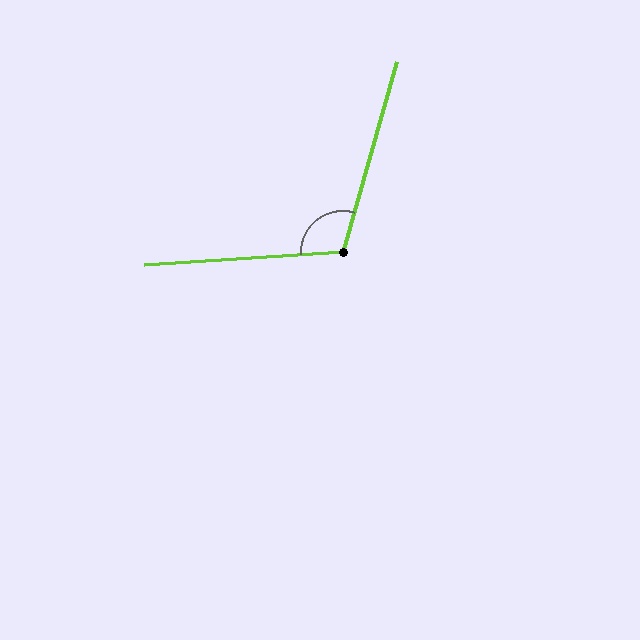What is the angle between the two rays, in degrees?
Approximately 110 degrees.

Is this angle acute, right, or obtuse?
It is obtuse.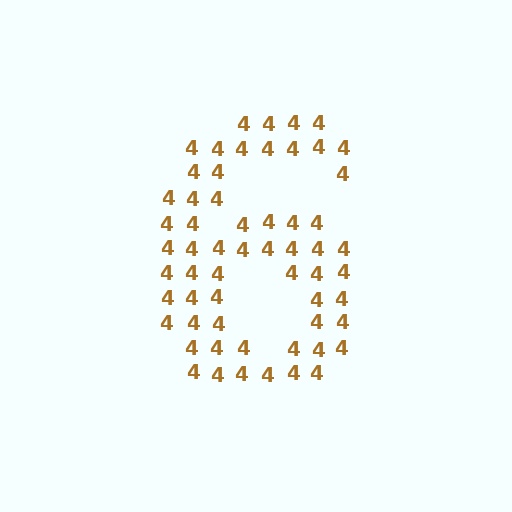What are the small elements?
The small elements are digit 4's.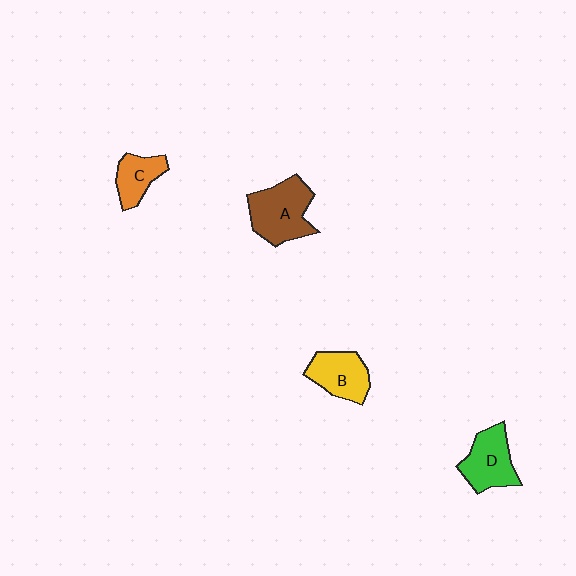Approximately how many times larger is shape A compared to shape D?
Approximately 1.2 times.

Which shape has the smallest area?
Shape C (orange).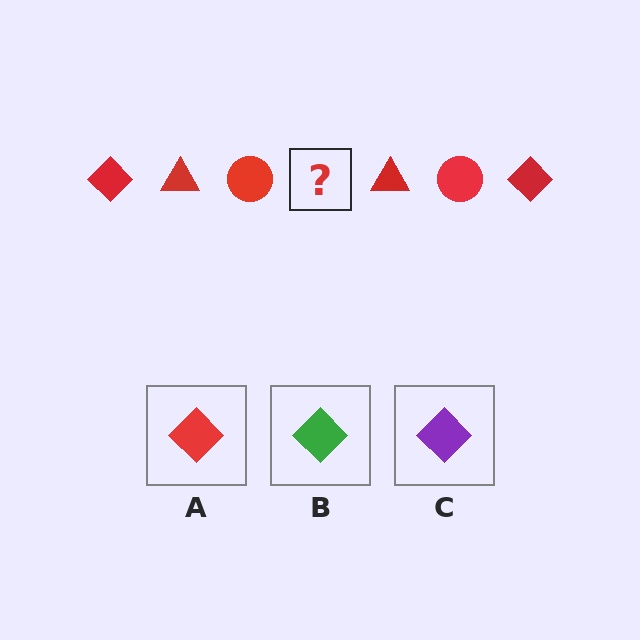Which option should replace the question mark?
Option A.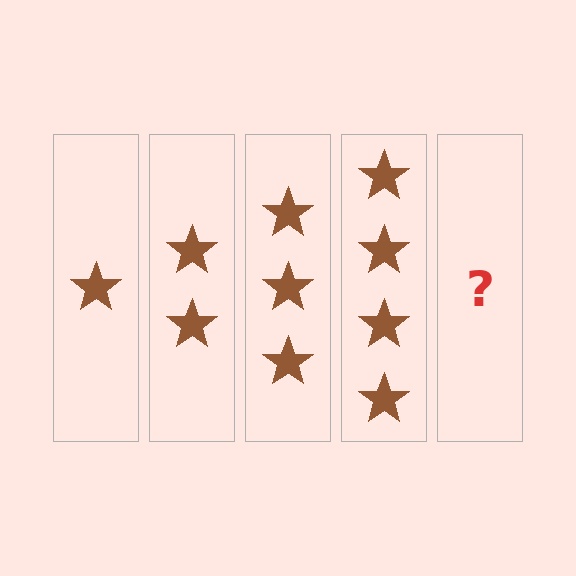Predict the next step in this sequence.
The next step is 5 stars.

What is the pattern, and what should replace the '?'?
The pattern is that each step adds one more star. The '?' should be 5 stars.